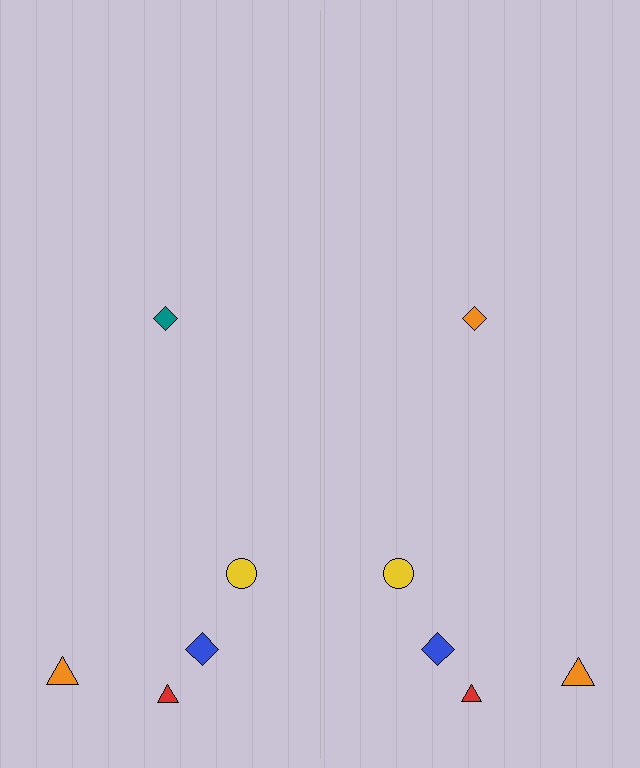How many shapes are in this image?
There are 10 shapes in this image.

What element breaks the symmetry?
The orange diamond on the right side breaks the symmetry — its mirror counterpart is teal.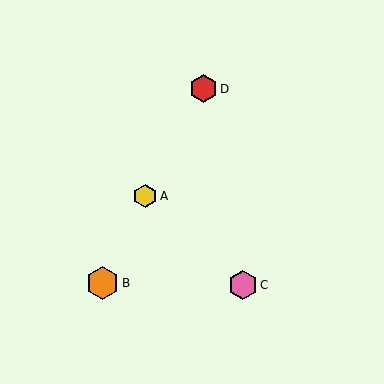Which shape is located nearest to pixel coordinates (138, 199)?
The yellow hexagon (labeled A) at (145, 196) is nearest to that location.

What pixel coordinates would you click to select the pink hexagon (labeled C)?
Click at (243, 285) to select the pink hexagon C.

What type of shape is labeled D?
Shape D is a red hexagon.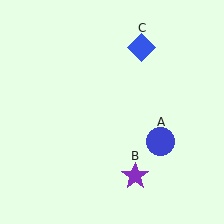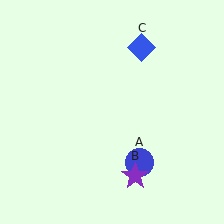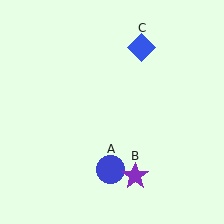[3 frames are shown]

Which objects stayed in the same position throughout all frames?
Purple star (object B) and blue diamond (object C) remained stationary.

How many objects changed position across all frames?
1 object changed position: blue circle (object A).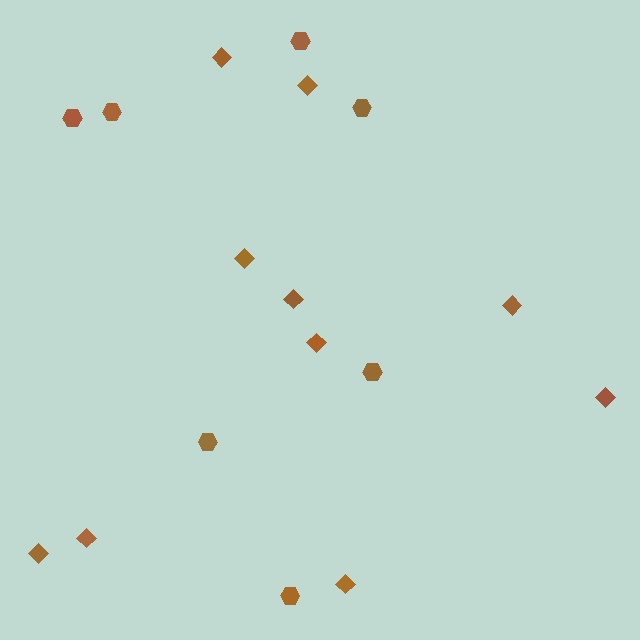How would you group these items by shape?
There are 2 groups: one group of diamonds (10) and one group of hexagons (7).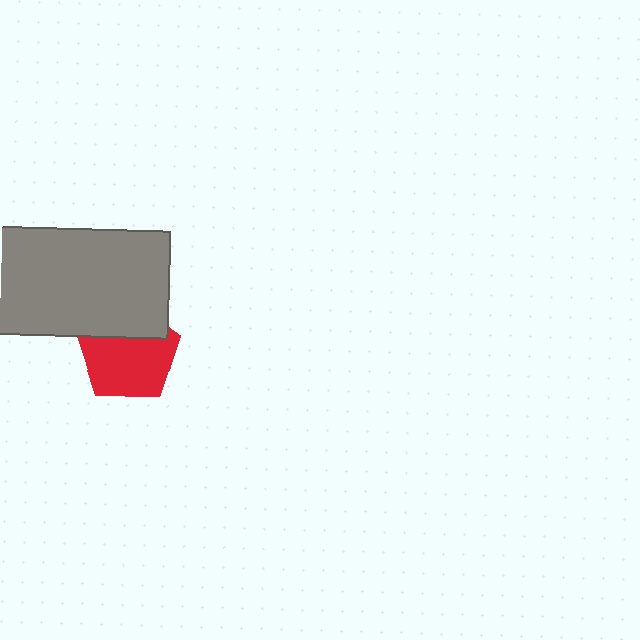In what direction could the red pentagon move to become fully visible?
The red pentagon could move down. That would shift it out from behind the gray rectangle entirely.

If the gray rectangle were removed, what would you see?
You would see the complete red pentagon.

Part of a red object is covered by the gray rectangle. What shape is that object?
It is a pentagon.